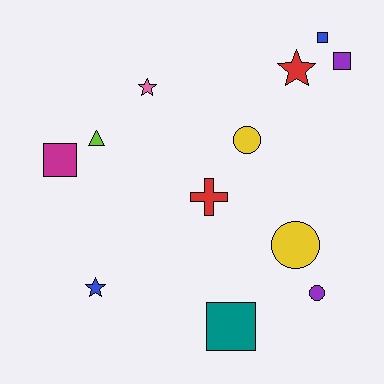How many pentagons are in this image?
There are no pentagons.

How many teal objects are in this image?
There is 1 teal object.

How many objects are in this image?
There are 12 objects.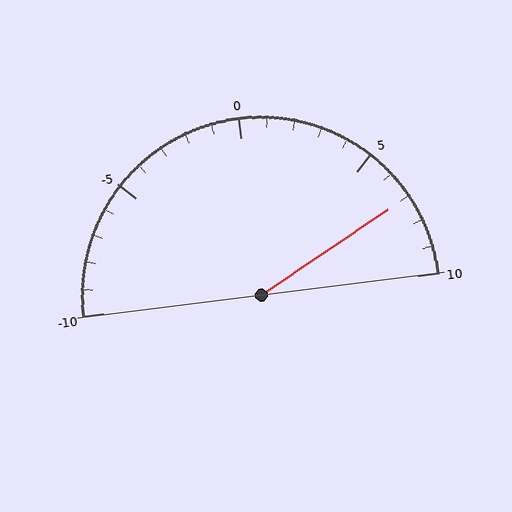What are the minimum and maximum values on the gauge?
The gauge ranges from -10 to 10.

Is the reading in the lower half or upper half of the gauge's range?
The reading is in the upper half of the range (-10 to 10).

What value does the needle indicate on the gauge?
The needle indicates approximately 7.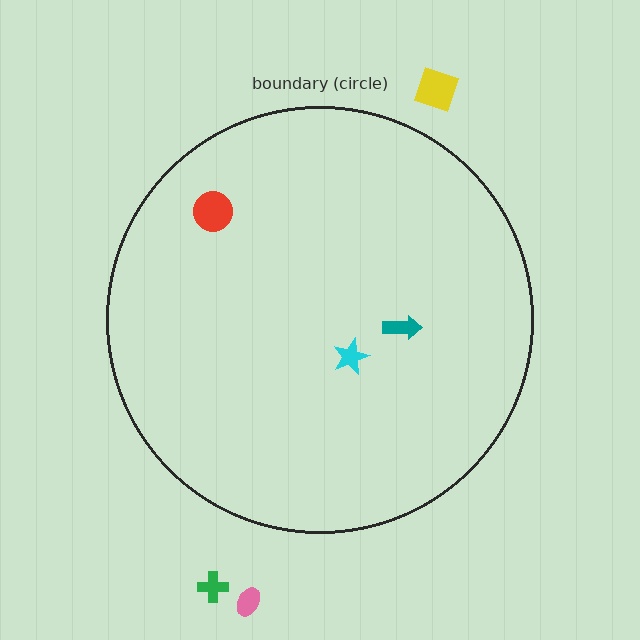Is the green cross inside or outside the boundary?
Outside.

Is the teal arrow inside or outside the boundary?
Inside.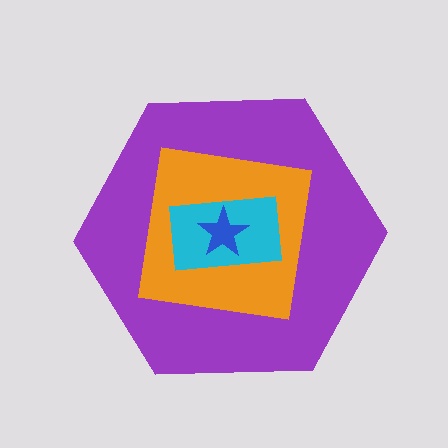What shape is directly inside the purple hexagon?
The orange square.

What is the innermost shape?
The blue star.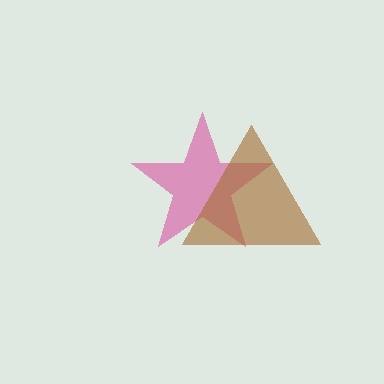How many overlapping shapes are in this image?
There are 2 overlapping shapes in the image.